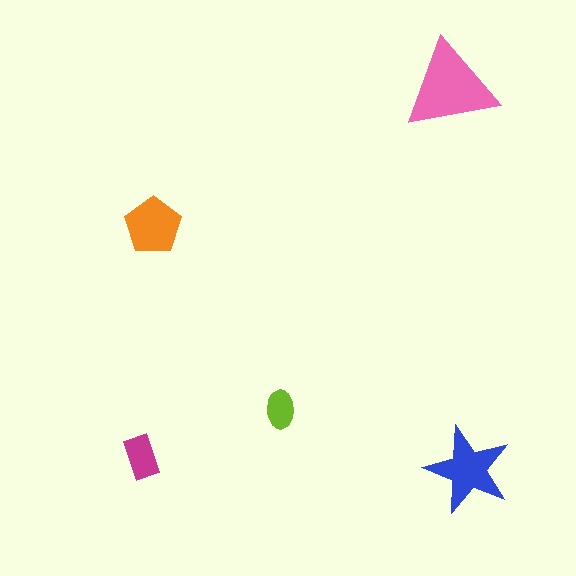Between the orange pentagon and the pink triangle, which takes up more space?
The pink triangle.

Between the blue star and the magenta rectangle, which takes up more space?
The blue star.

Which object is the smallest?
The lime ellipse.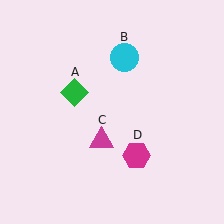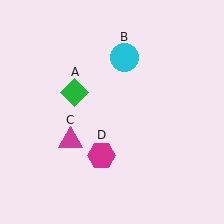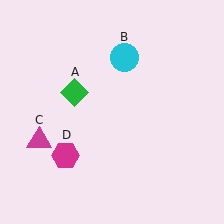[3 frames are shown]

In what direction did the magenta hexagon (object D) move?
The magenta hexagon (object D) moved left.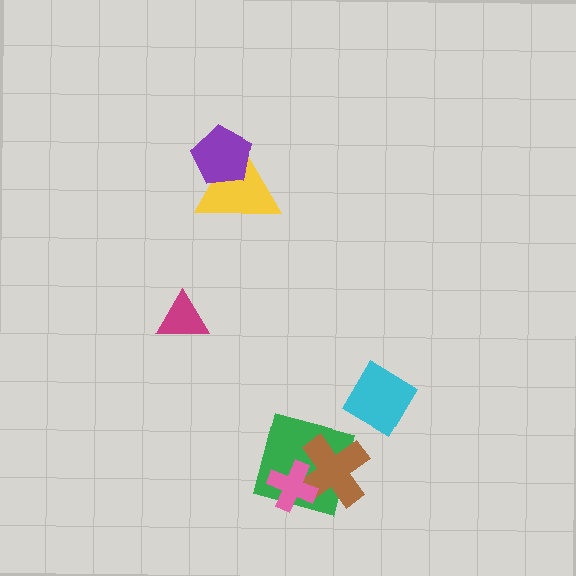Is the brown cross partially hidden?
Yes, it is partially covered by another shape.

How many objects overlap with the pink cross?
2 objects overlap with the pink cross.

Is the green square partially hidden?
Yes, it is partially covered by another shape.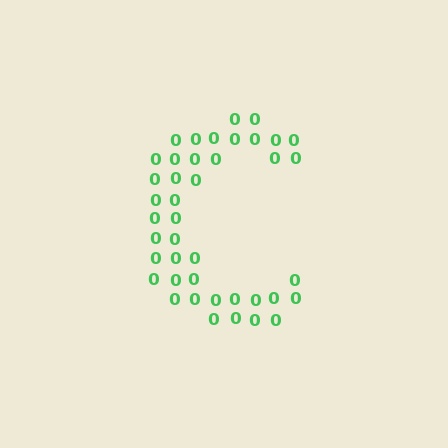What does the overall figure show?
The overall figure shows the letter C.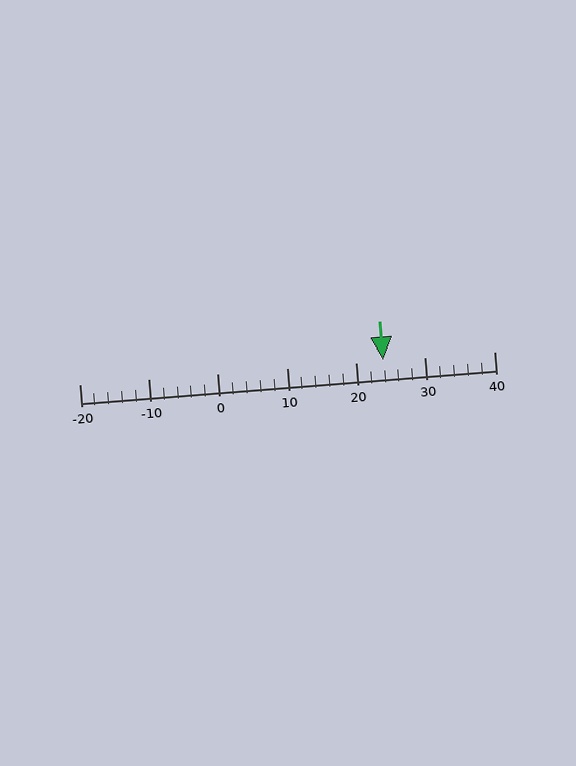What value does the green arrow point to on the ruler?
The green arrow points to approximately 24.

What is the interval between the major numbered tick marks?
The major tick marks are spaced 10 units apart.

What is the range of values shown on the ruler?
The ruler shows values from -20 to 40.